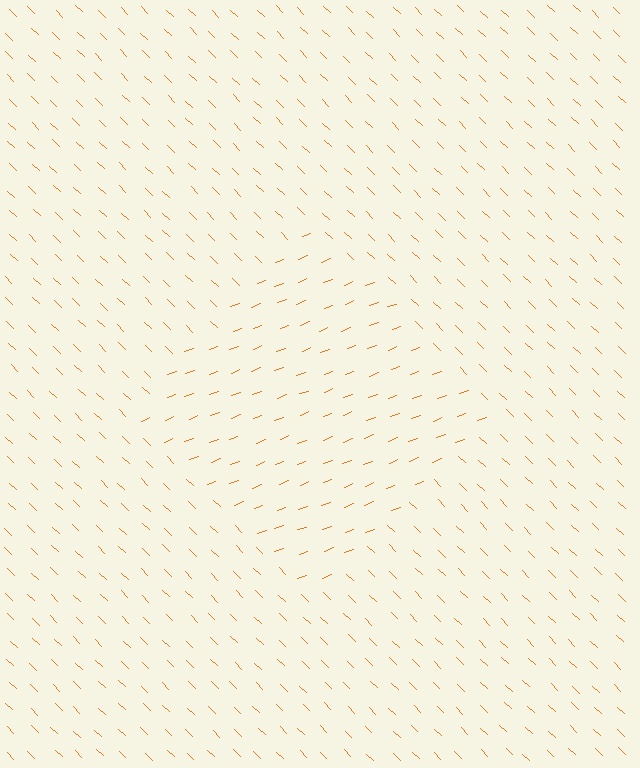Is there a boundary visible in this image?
Yes, there is a texture boundary formed by a change in line orientation.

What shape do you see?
I see a diamond.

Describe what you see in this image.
The image is filled with small orange line segments. A diamond region in the image has lines oriented differently from the surrounding lines, creating a visible texture boundary.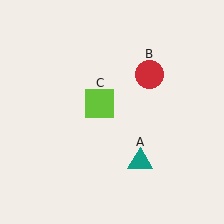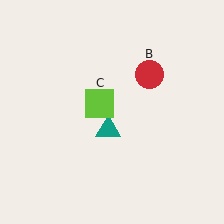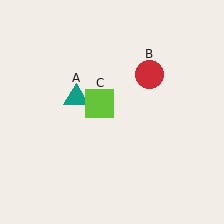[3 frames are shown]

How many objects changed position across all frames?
1 object changed position: teal triangle (object A).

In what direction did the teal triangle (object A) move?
The teal triangle (object A) moved up and to the left.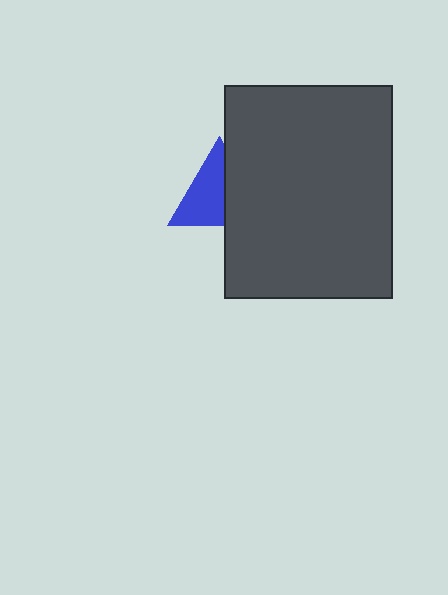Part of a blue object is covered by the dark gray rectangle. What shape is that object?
It is a triangle.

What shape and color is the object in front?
The object in front is a dark gray rectangle.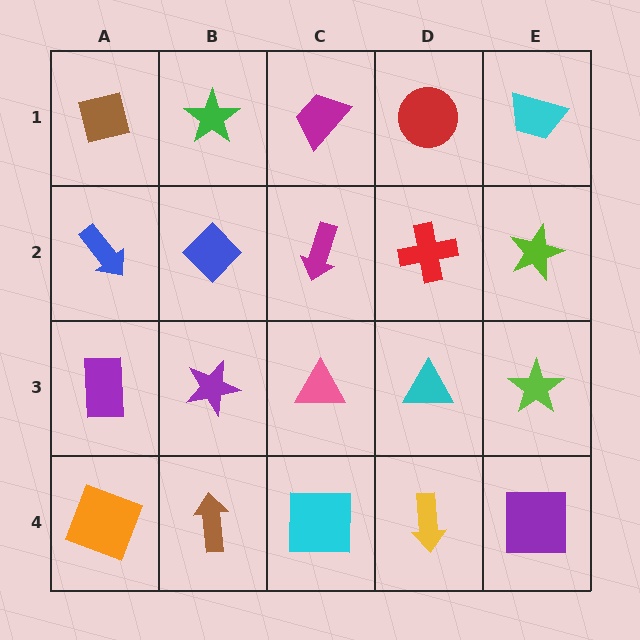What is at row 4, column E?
A purple square.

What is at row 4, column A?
An orange square.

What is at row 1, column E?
A cyan trapezoid.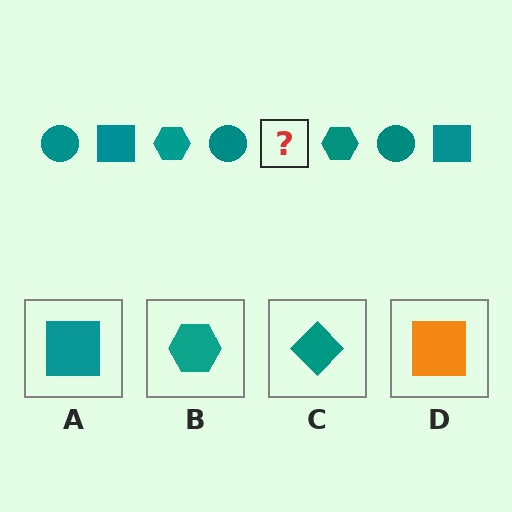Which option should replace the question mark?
Option A.